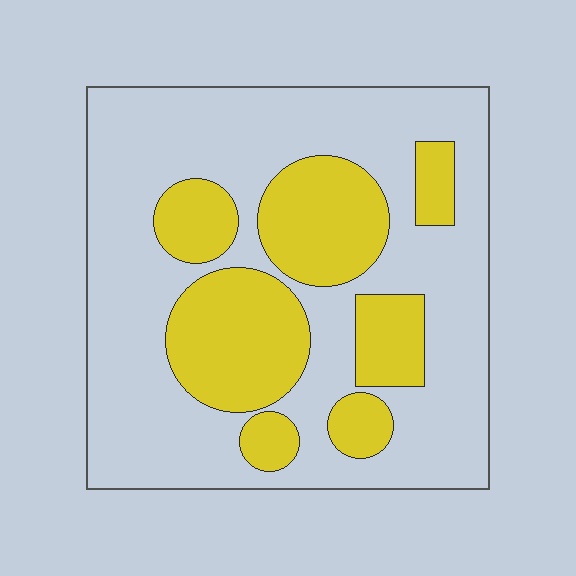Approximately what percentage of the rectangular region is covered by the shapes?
Approximately 30%.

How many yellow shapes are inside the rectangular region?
7.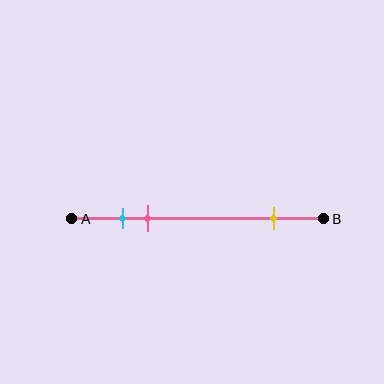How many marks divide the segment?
There are 3 marks dividing the segment.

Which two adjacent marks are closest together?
The cyan and pink marks are the closest adjacent pair.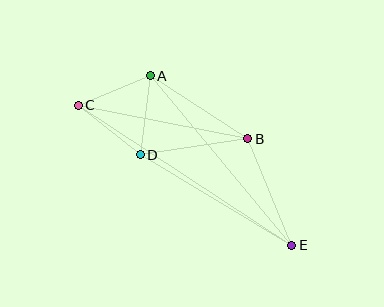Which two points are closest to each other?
Points A and C are closest to each other.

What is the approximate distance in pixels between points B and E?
The distance between B and E is approximately 115 pixels.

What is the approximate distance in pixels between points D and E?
The distance between D and E is approximately 176 pixels.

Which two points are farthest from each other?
Points C and E are farthest from each other.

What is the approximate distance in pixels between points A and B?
The distance between A and B is approximately 116 pixels.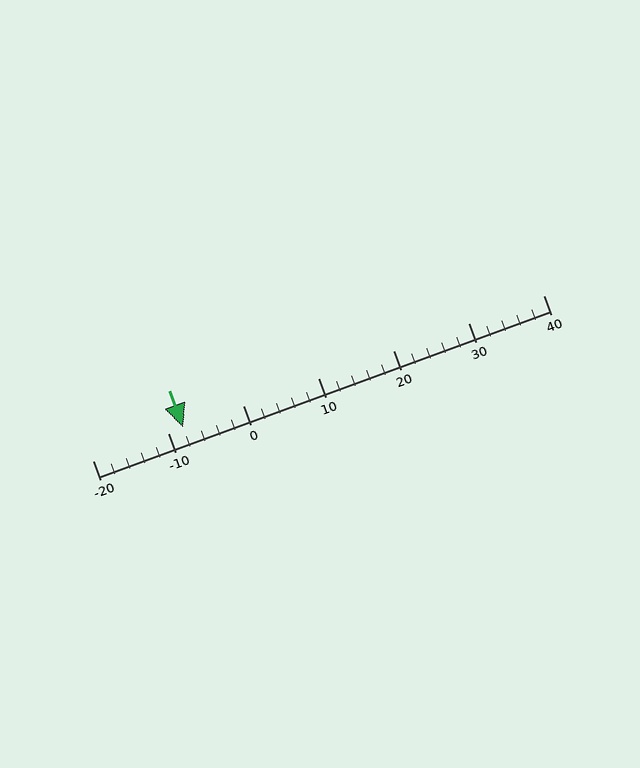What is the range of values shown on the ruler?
The ruler shows values from -20 to 40.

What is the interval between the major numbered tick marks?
The major tick marks are spaced 10 units apart.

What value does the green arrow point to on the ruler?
The green arrow points to approximately -8.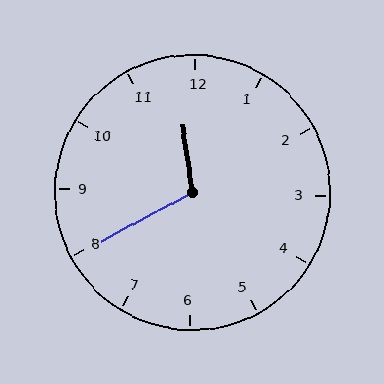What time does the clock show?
11:40.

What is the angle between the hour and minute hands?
Approximately 110 degrees.